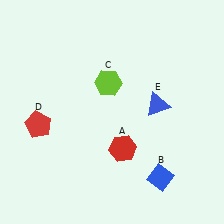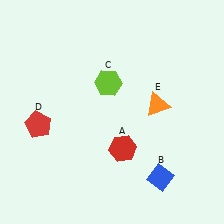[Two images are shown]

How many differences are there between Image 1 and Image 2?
There is 1 difference between the two images.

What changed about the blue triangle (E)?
In Image 1, E is blue. In Image 2, it changed to orange.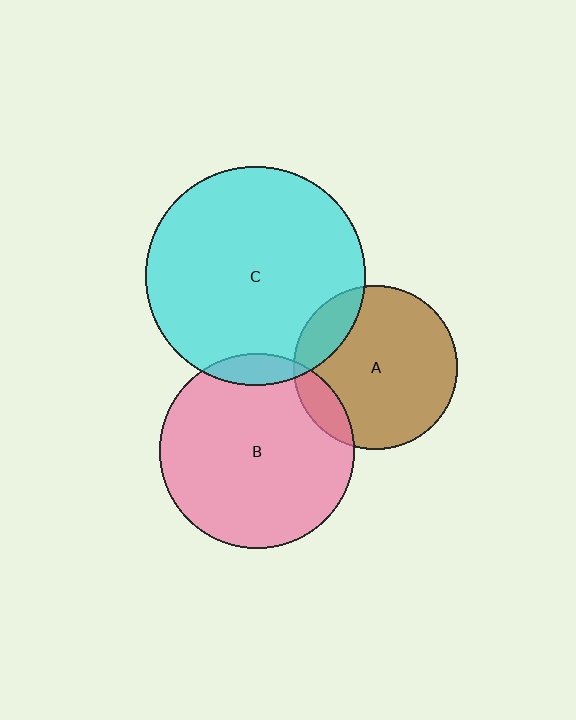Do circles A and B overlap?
Yes.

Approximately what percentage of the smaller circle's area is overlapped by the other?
Approximately 10%.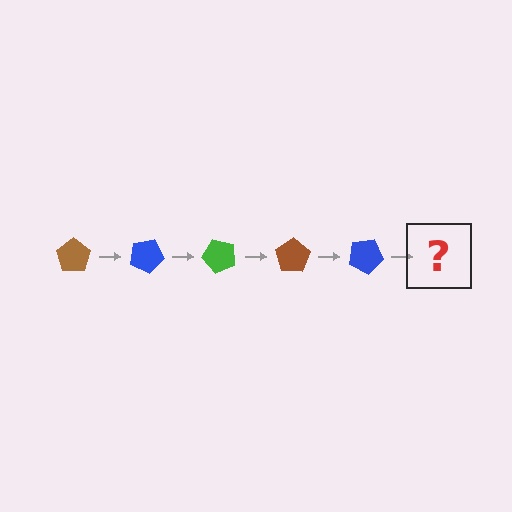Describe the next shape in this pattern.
It should be a green pentagon, rotated 125 degrees from the start.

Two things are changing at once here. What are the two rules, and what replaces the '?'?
The two rules are that it rotates 25 degrees each step and the color cycles through brown, blue, and green. The '?' should be a green pentagon, rotated 125 degrees from the start.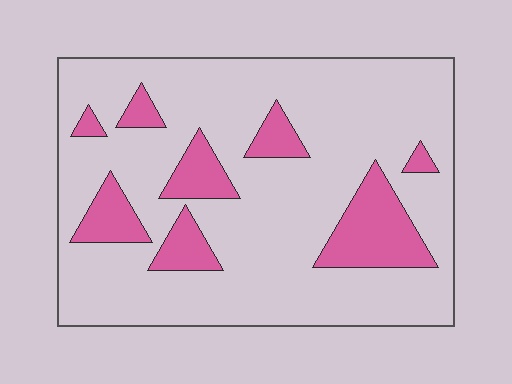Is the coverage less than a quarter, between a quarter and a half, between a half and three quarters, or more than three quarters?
Less than a quarter.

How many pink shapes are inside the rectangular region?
8.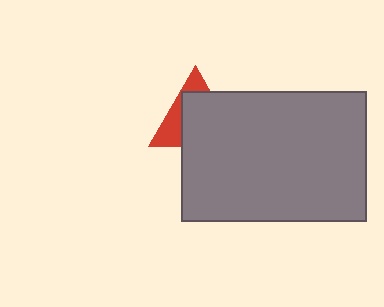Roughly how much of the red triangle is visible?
A small part of it is visible (roughly 36%).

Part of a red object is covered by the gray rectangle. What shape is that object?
It is a triangle.